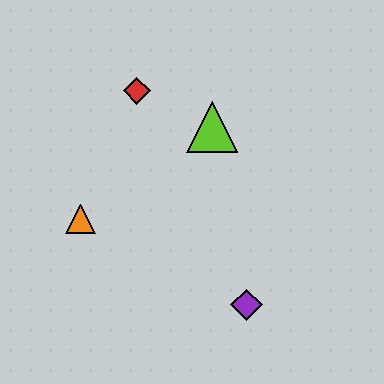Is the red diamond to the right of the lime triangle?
No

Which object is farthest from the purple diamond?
The red diamond is farthest from the purple diamond.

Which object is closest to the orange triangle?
The red diamond is closest to the orange triangle.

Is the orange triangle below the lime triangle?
Yes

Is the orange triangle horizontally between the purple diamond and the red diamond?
No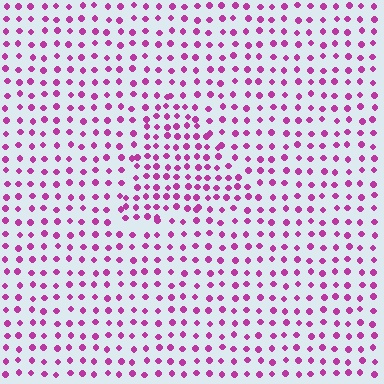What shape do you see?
I see a triangle.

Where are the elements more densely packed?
The elements are more densely packed inside the triangle boundary.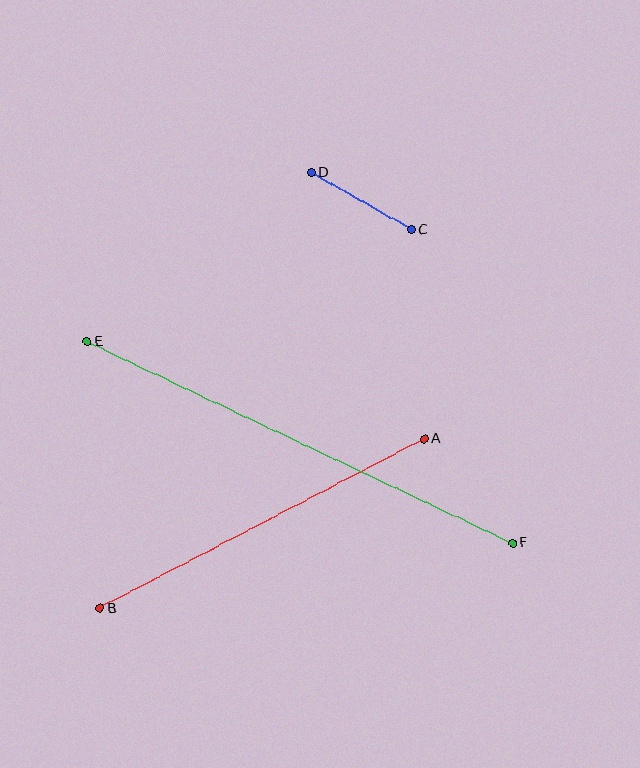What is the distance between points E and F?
The distance is approximately 471 pixels.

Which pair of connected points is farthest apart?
Points E and F are farthest apart.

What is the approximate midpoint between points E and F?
The midpoint is at approximately (300, 442) pixels.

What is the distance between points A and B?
The distance is approximately 366 pixels.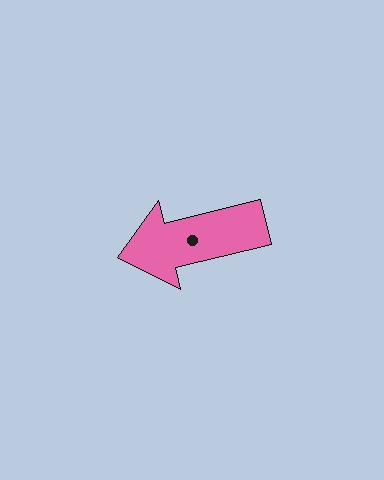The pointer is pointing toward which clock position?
Roughly 9 o'clock.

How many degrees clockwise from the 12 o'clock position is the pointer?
Approximately 256 degrees.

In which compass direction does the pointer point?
West.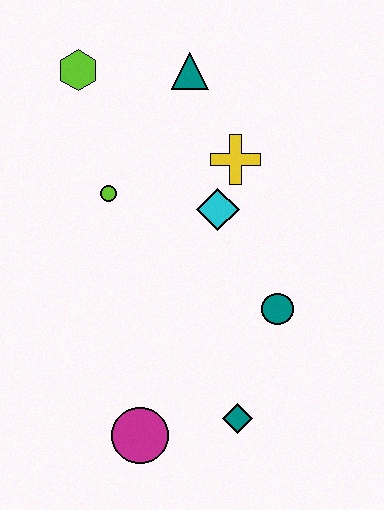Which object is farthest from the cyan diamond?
The magenta circle is farthest from the cyan diamond.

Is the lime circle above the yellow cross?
No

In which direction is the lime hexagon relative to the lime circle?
The lime hexagon is above the lime circle.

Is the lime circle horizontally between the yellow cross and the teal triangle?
No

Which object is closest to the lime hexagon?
The teal triangle is closest to the lime hexagon.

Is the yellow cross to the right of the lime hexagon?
Yes